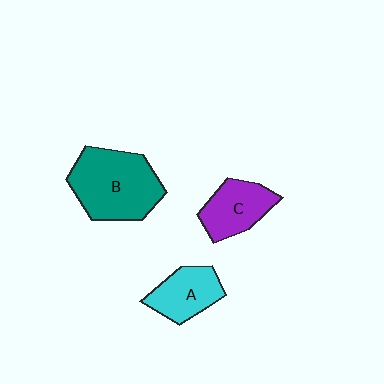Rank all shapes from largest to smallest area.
From largest to smallest: B (teal), C (purple), A (cyan).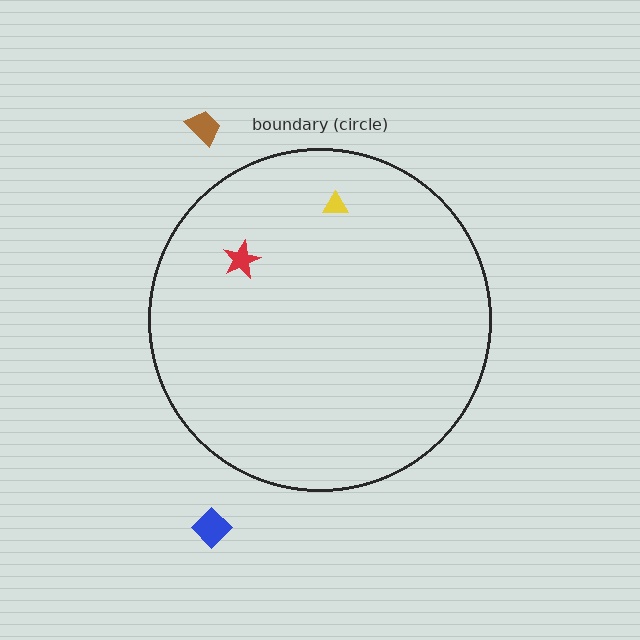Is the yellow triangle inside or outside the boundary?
Inside.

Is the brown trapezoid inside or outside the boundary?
Outside.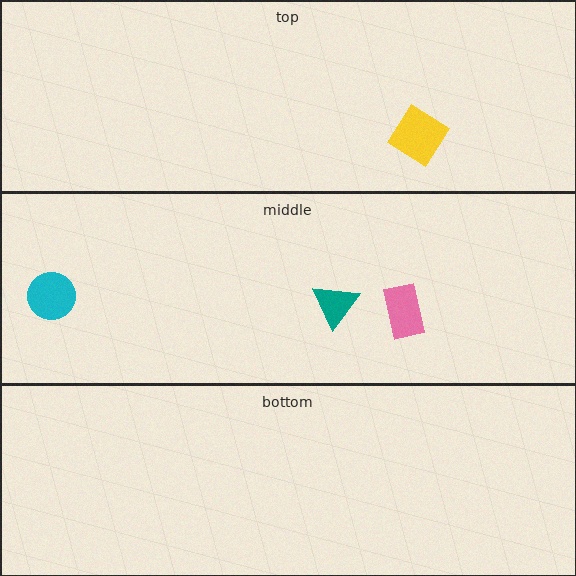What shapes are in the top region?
The yellow diamond.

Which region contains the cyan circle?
The middle region.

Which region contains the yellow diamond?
The top region.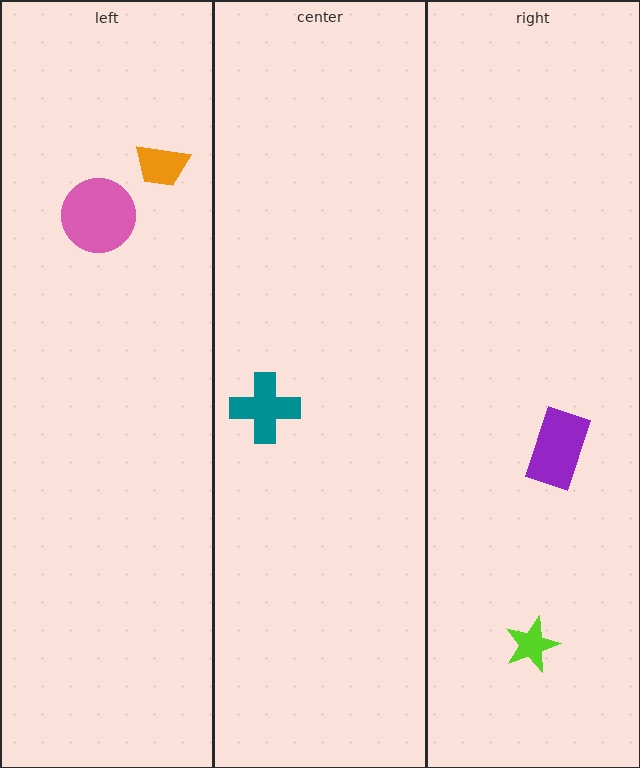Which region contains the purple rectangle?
The right region.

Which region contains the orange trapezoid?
The left region.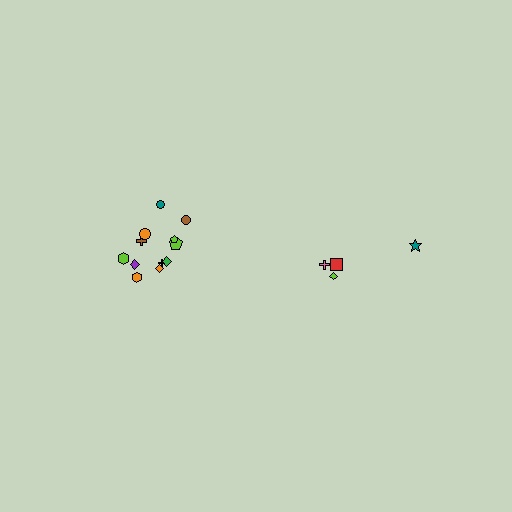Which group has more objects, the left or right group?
The left group.